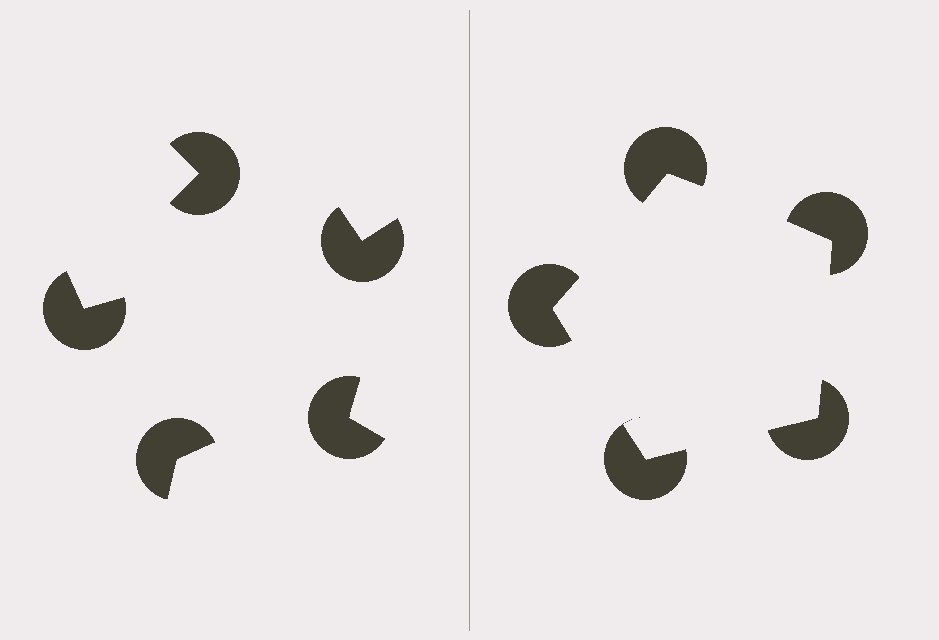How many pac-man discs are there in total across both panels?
10 — 5 on each side.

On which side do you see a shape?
An illusory pentagon appears on the right side. On the left side the wedge cuts are rotated, so no coherent shape forms.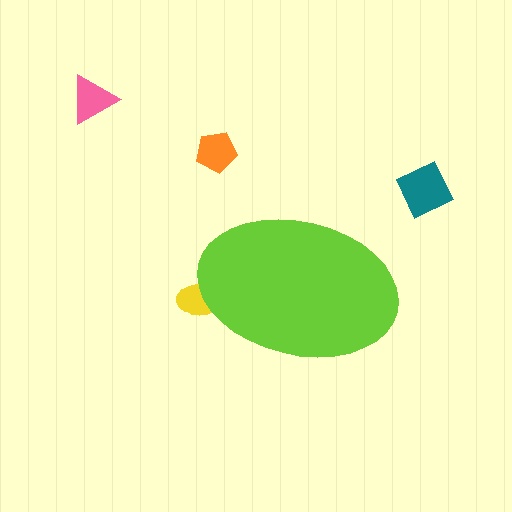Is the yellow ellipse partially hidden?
Yes, the yellow ellipse is partially hidden behind the lime ellipse.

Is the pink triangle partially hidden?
No, the pink triangle is fully visible.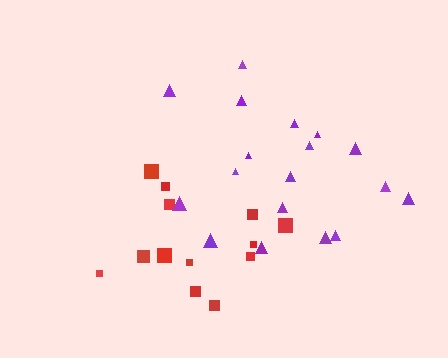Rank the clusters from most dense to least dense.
red, purple.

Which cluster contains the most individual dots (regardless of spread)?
Purple (18).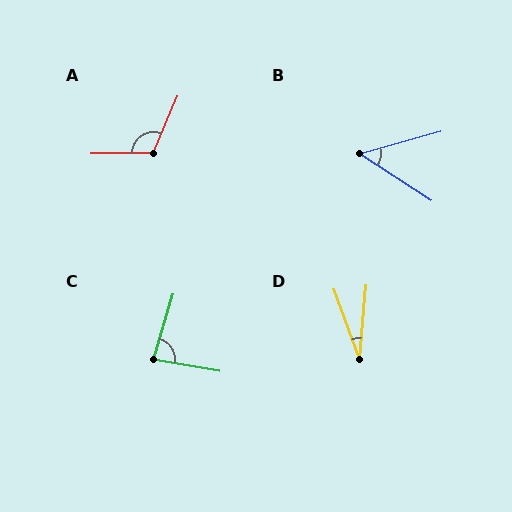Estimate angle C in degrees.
Approximately 83 degrees.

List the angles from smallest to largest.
D (25°), B (48°), C (83°), A (113°).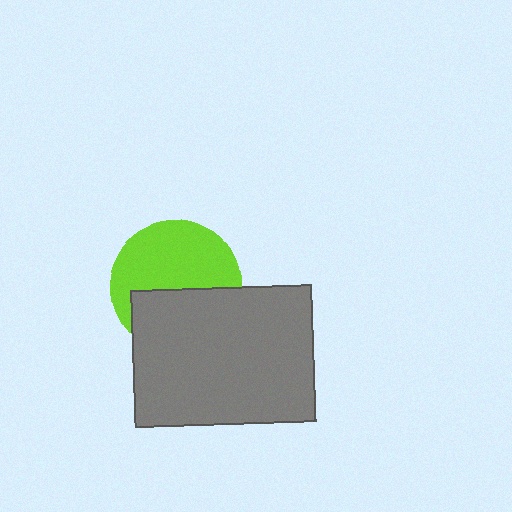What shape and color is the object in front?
The object in front is a gray rectangle.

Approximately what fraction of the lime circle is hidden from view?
Roughly 43% of the lime circle is hidden behind the gray rectangle.